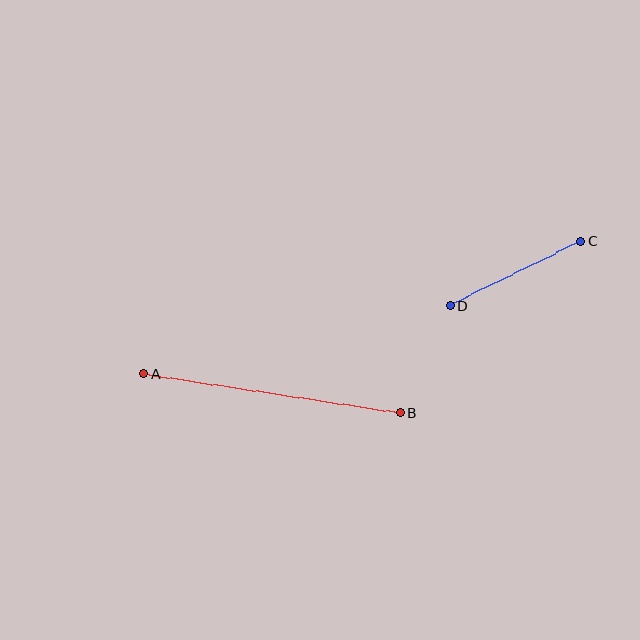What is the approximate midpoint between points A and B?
The midpoint is at approximately (272, 393) pixels.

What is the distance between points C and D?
The distance is approximately 146 pixels.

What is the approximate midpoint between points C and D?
The midpoint is at approximately (516, 273) pixels.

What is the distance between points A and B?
The distance is approximately 260 pixels.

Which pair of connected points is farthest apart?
Points A and B are farthest apart.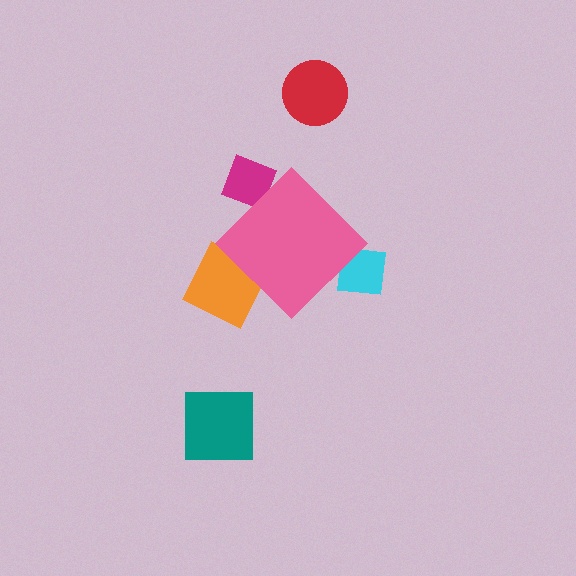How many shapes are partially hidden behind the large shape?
3 shapes are partially hidden.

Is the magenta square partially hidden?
Yes, the magenta square is partially hidden behind the pink diamond.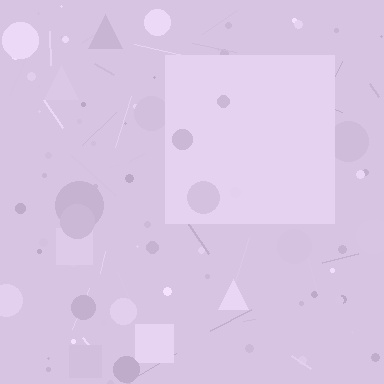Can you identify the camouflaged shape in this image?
The camouflaged shape is a square.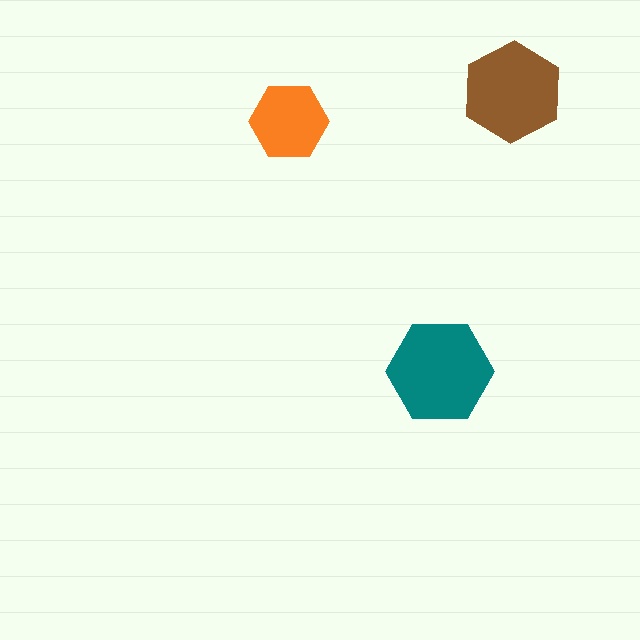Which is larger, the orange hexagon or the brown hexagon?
The brown one.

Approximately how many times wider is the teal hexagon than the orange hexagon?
About 1.5 times wider.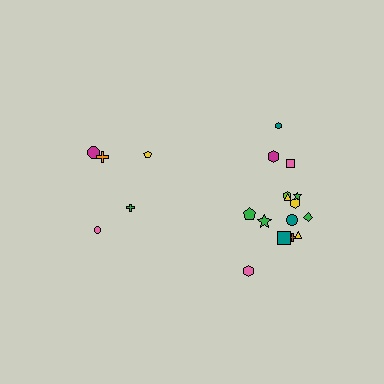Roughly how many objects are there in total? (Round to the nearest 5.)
Roughly 20 objects in total.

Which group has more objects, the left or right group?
The right group.